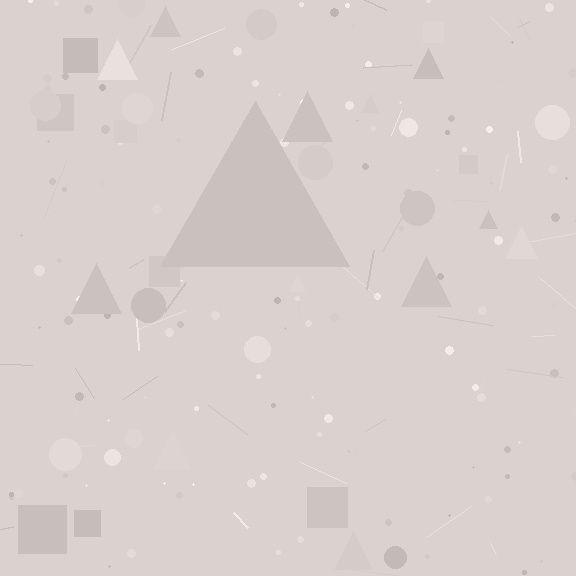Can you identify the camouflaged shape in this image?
The camouflaged shape is a triangle.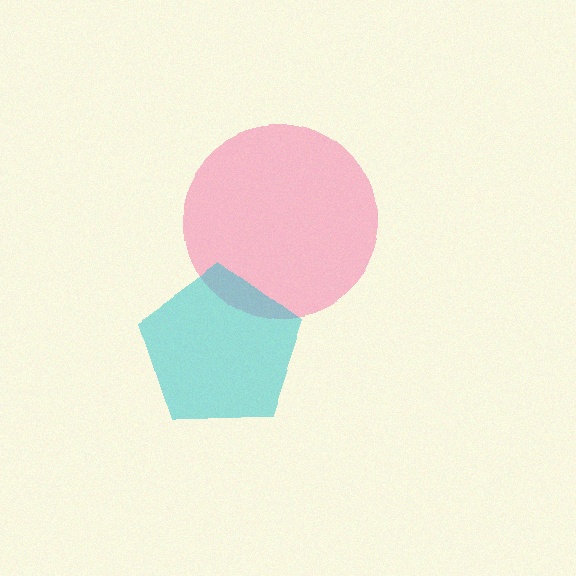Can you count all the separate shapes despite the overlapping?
Yes, there are 2 separate shapes.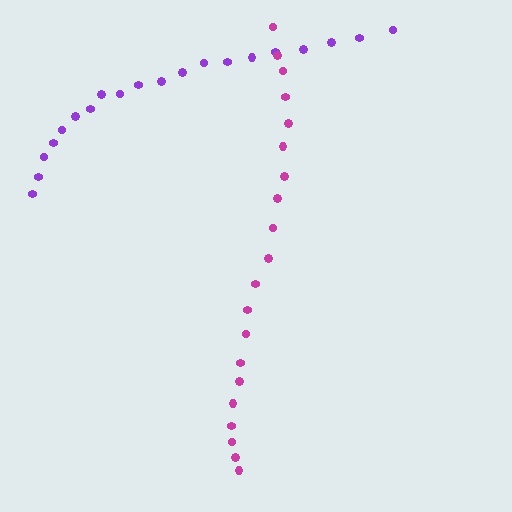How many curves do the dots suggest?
There are 2 distinct paths.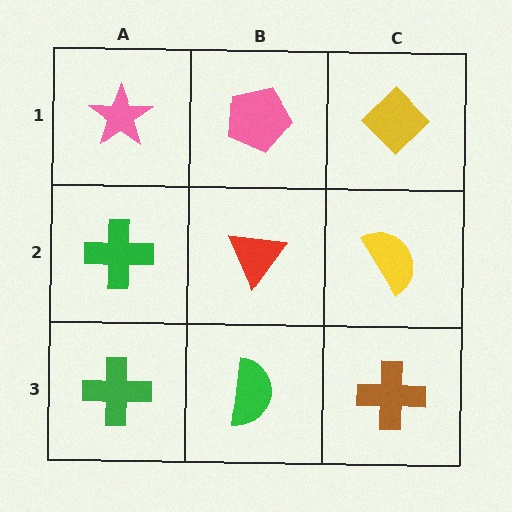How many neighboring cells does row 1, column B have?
3.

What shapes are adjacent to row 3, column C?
A yellow semicircle (row 2, column C), a green semicircle (row 3, column B).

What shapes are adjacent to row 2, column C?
A yellow diamond (row 1, column C), a brown cross (row 3, column C), a red triangle (row 2, column B).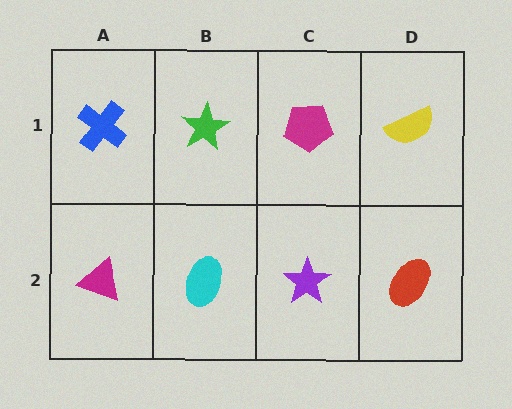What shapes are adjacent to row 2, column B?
A green star (row 1, column B), a magenta triangle (row 2, column A), a purple star (row 2, column C).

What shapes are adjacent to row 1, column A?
A magenta triangle (row 2, column A), a green star (row 1, column B).